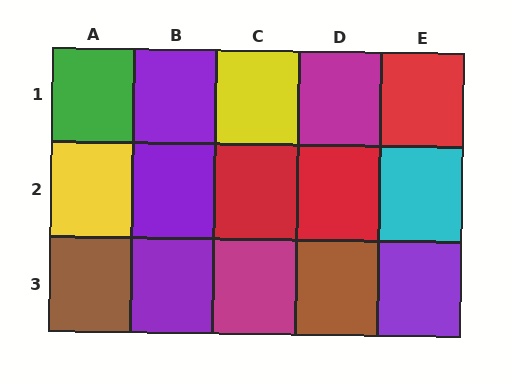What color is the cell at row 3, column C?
Magenta.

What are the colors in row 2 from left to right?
Yellow, purple, red, red, cyan.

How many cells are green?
1 cell is green.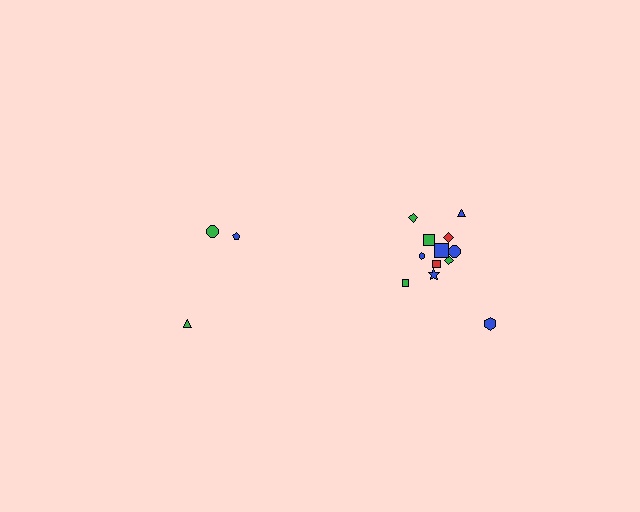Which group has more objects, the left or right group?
The right group.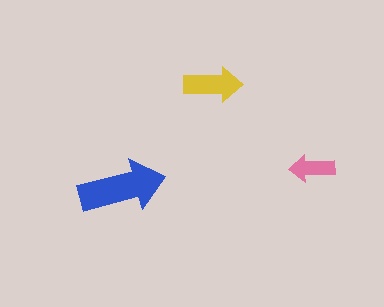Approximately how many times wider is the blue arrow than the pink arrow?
About 2 times wider.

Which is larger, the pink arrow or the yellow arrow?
The yellow one.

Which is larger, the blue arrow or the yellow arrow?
The blue one.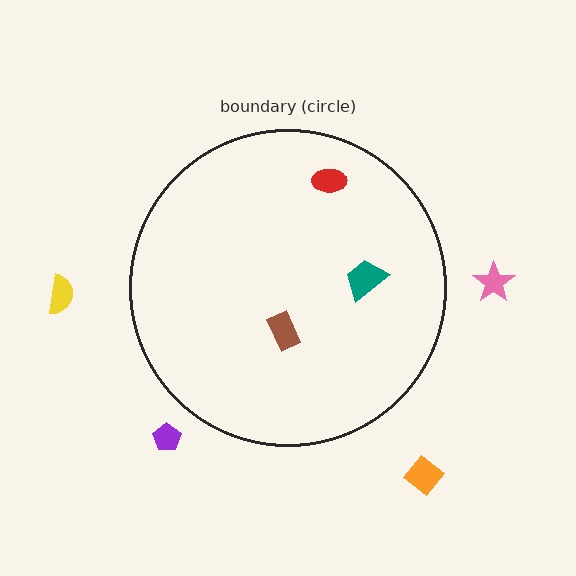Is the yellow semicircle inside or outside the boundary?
Outside.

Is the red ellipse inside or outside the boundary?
Inside.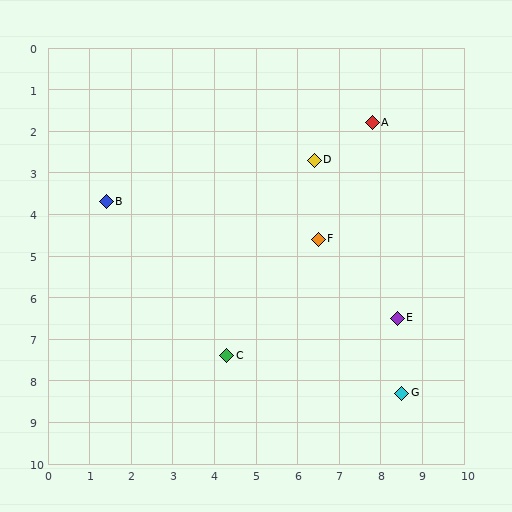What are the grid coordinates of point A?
Point A is at approximately (7.8, 1.8).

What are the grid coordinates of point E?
Point E is at approximately (8.4, 6.5).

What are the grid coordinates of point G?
Point G is at approximately (8.5, 8.3).